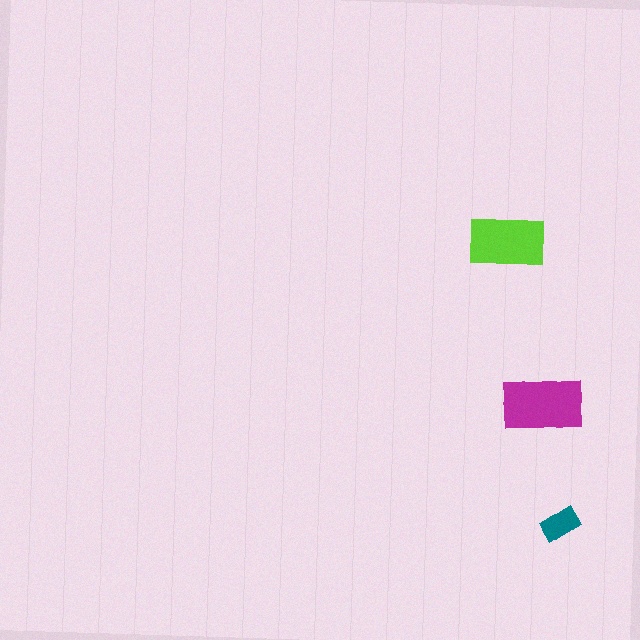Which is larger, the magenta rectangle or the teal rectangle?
The magenta one.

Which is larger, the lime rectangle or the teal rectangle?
The lime one.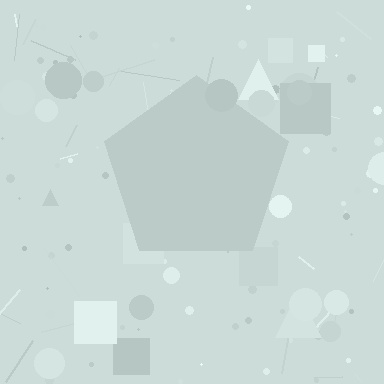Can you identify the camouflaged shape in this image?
The camouflaged shape is a pentagon.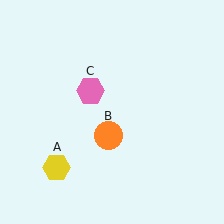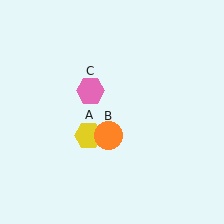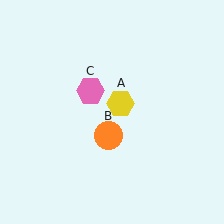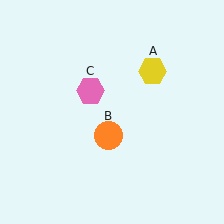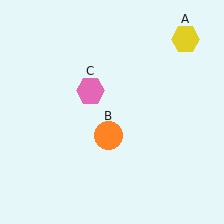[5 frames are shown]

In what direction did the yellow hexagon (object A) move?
The yellow hexagon (object A) moved up and to the right.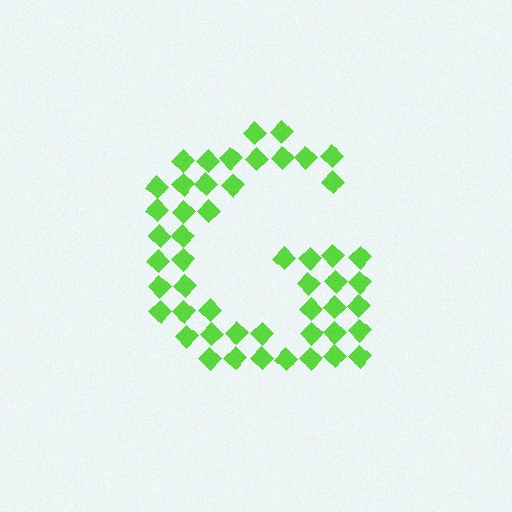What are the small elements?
The small elements are diamonds.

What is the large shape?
The large shape is the letter G.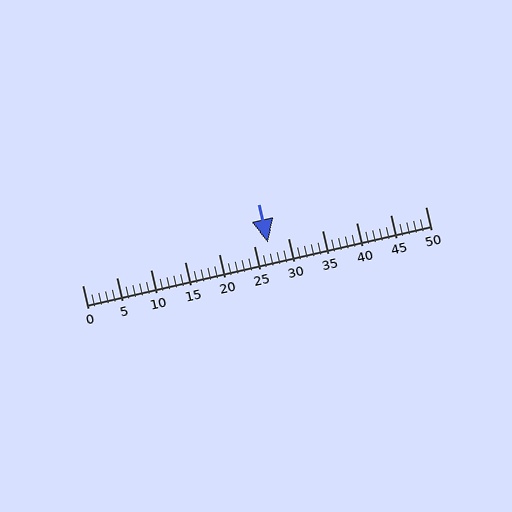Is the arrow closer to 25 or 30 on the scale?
The arrow is closer to 25.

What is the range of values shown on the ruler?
The ruler shows values from 0 to 50.